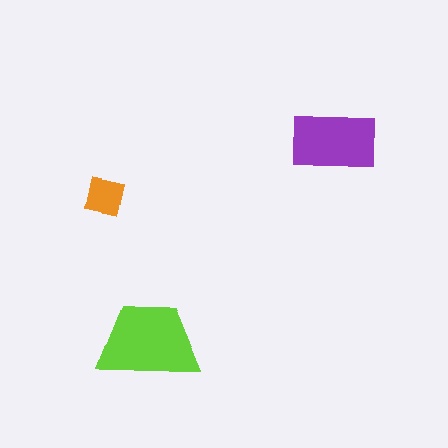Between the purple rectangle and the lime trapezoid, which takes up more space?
The lime trapezoid.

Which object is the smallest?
The orange square.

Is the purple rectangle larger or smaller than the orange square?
Larger.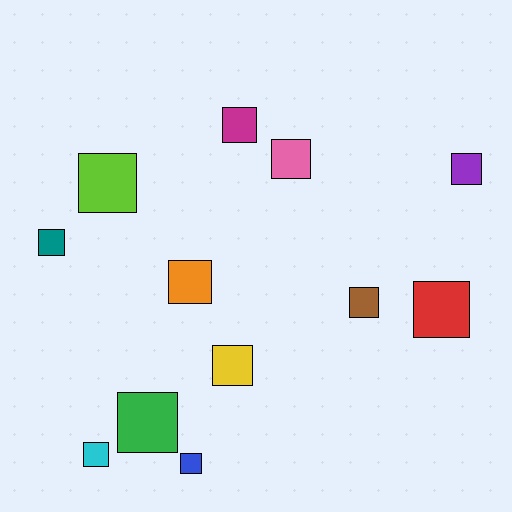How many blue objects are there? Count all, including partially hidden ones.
There is 1 blue object.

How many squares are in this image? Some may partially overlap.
There are 12 squares.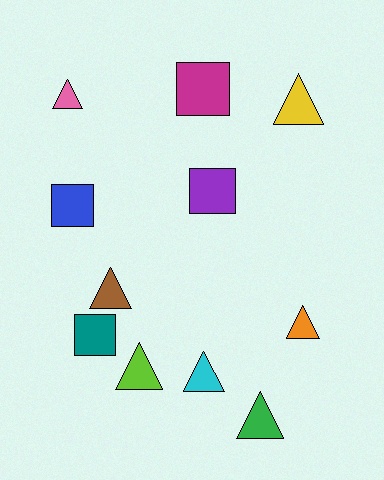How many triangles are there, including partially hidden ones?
There are 7 triangles.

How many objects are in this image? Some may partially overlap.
There are 11 objects.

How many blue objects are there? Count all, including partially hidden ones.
There is 1 blue object.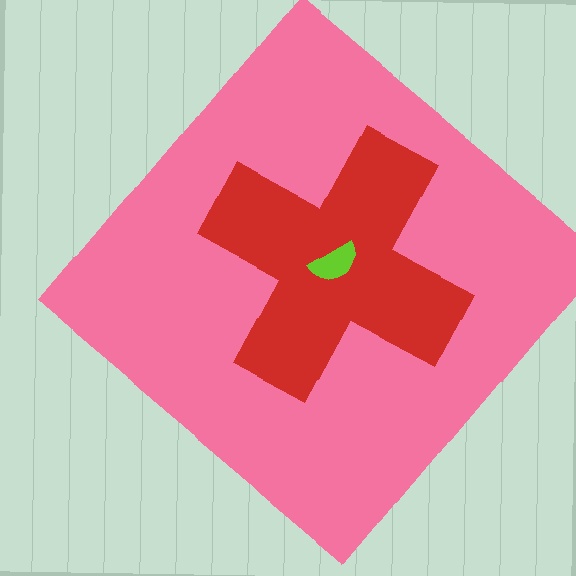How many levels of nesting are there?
3.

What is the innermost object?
The lime semicircle.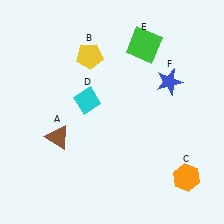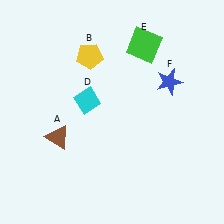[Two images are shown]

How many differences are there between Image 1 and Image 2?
There is 1 difference between the two images.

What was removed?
The orange hexagon (C) was removed in Image 2.